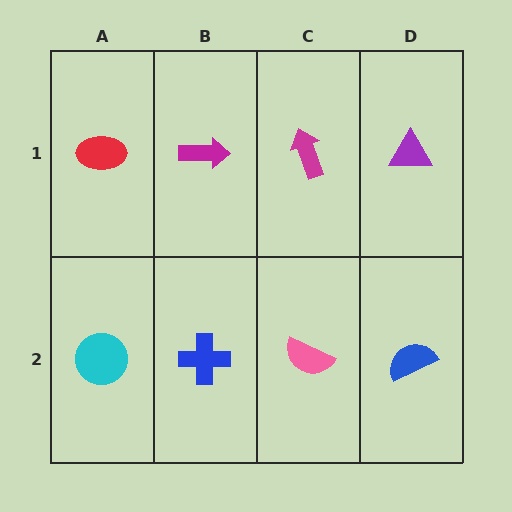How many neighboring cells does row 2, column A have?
2.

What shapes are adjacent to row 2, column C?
A magenta arrow (row 1, column C), a blue cross (row 2, column B), a blue semicircle (row 2, column D).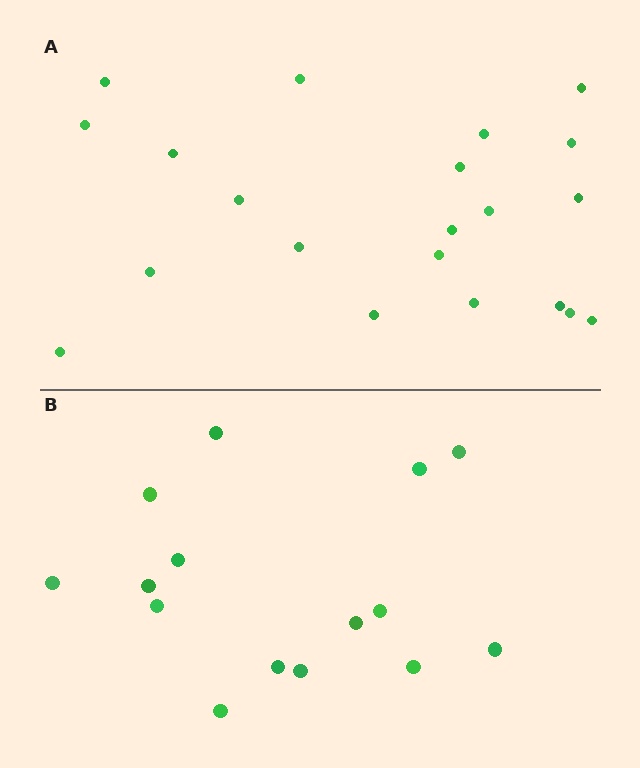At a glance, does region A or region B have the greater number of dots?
Region A (the top region) has more dots.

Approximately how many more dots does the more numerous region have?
Region A has about 6 more dots than region B.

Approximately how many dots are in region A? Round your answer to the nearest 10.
About 20 dots. (The exact count is 21, which rounds to 20.)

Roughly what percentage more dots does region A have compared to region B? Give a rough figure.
About 40% more.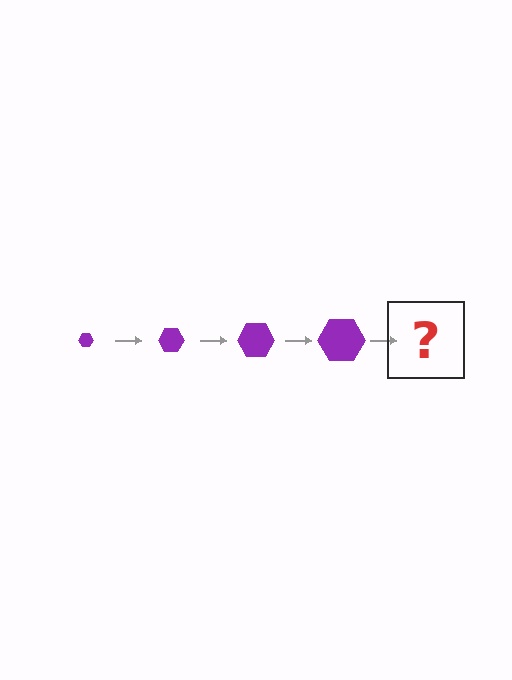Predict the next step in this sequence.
The next step is a purple hexagon, larger than the previous one.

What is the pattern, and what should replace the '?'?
The pattern is that the hexagon gets progressively larger each step. The '?' should be a purple hexagon, larger than the previous one.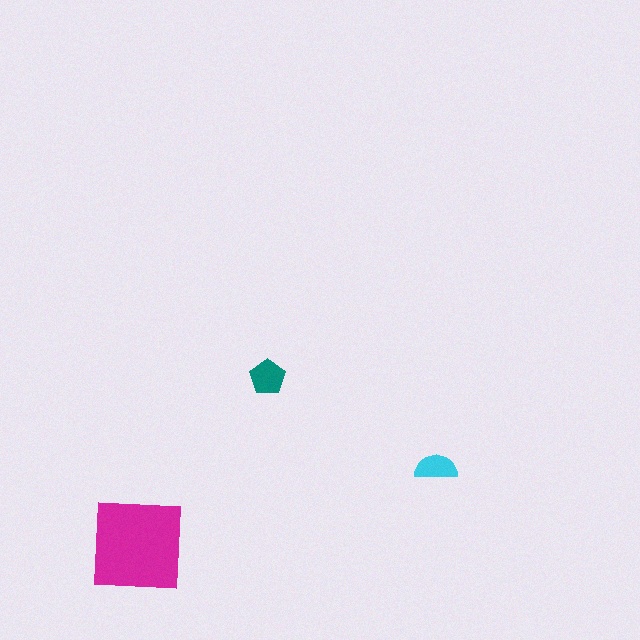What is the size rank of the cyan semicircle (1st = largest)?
3rd.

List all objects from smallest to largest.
The cyan semicircle, the teal pentagon, the magenta square.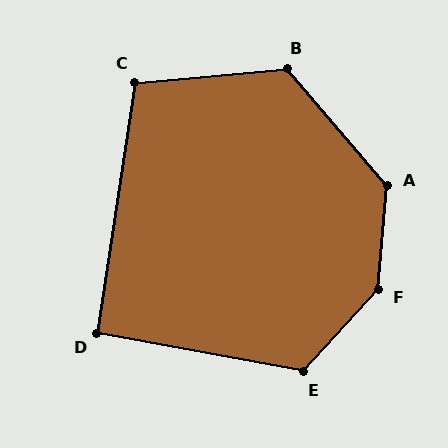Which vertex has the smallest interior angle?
D, at approximately 92 degrees.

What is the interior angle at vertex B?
Approximately 125 degrees (obtuse).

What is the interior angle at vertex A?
Approximately 135 degrees (obtuse).